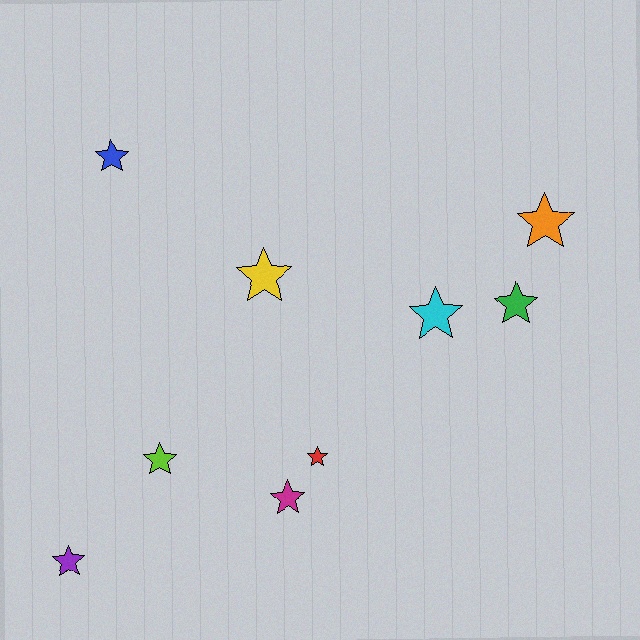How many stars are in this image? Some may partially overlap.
There are 9 stars.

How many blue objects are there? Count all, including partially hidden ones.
There is 1 blue object.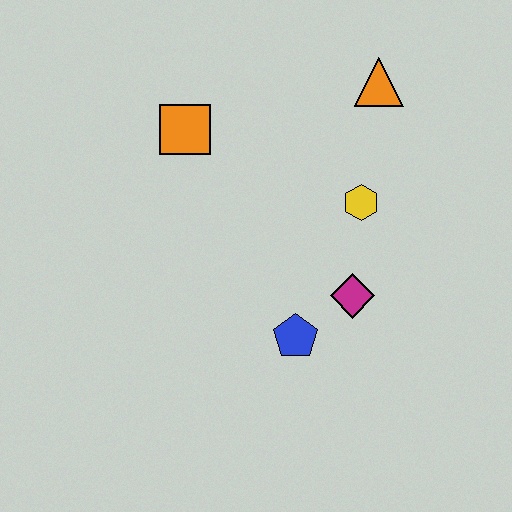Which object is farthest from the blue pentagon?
The orange triangle is farthest from the blue pentagon.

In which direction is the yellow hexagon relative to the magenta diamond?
The yellow hexagon is above the magenta diamond.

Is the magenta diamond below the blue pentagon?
No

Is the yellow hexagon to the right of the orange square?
Yes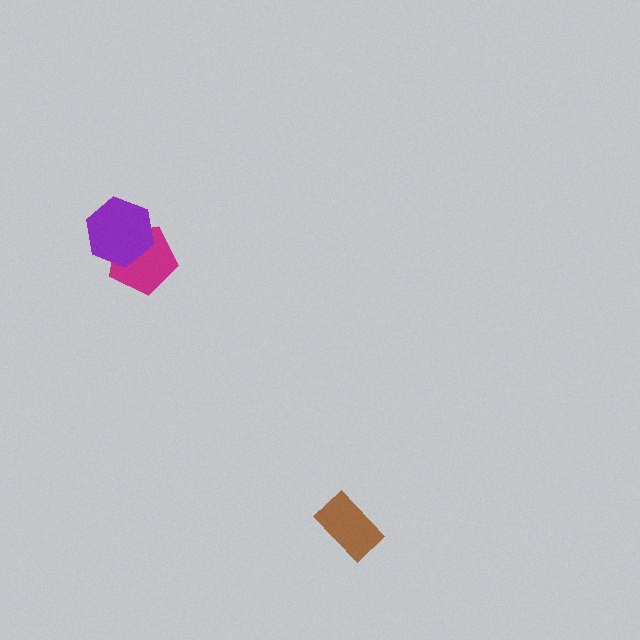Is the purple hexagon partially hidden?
No, no other shape covers it.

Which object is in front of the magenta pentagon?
The purple hexagon is in front of the magenta pentagon.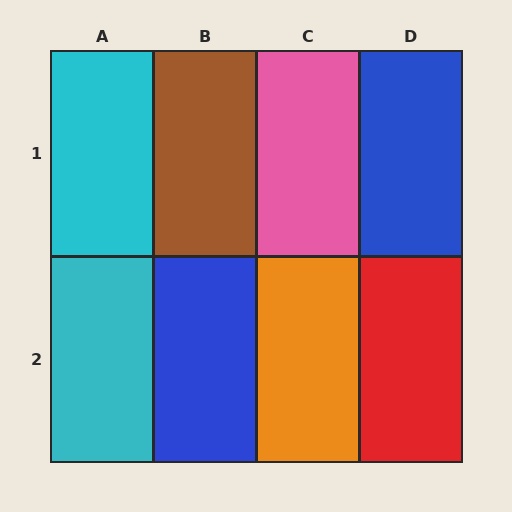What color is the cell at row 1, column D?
Blue.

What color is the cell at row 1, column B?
Brown.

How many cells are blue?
2 cells are blue.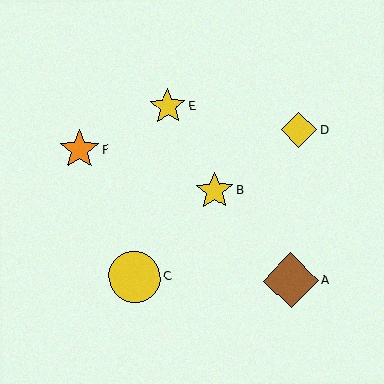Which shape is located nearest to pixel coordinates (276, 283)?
The brown diamond (labeled A) at (291, 280) is nearest to that location.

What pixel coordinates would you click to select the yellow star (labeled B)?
Click at (214, 191) to select the yellow star B.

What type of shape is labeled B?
Shape B is a yellow star.